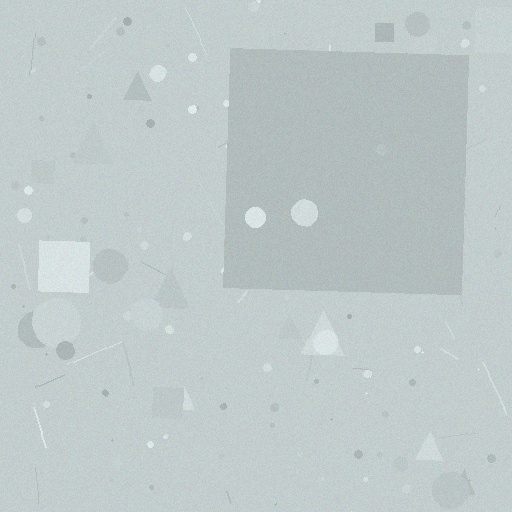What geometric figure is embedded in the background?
A square is embedded in the background.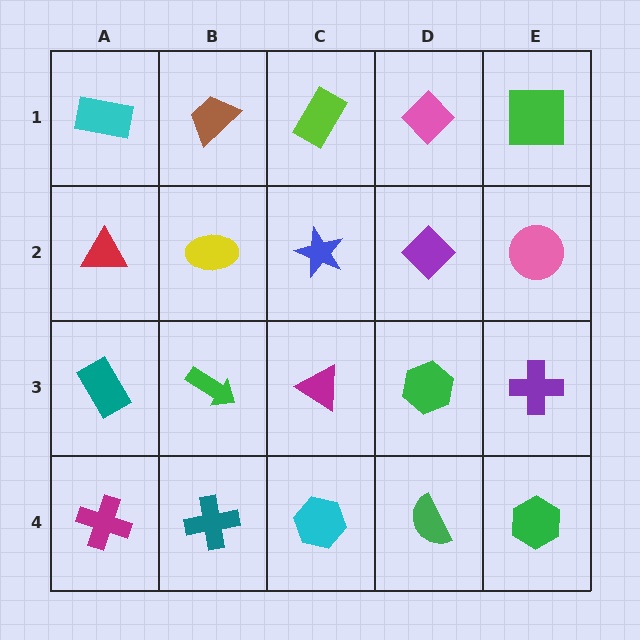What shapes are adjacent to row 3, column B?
A yellow ellipse (row 2, column B), a teal cross (row 4, column B), a teal rectangle (row 3, column A), a magenta triangle (row 3, column C).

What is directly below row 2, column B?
A green arrow.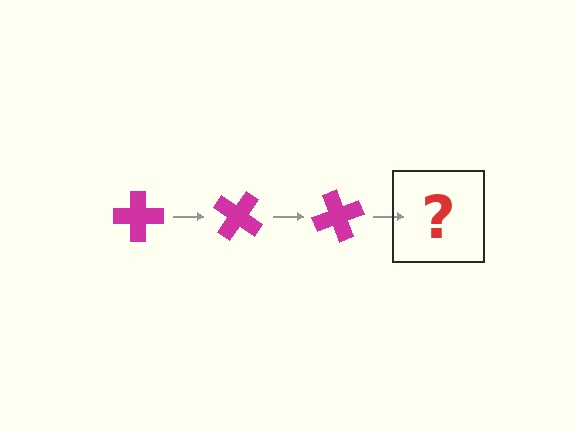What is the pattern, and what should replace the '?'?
The pattern is that the cross rotates 35 degrees each step. The '?' should be a magenta cross rotated 105 degrees.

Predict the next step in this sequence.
The next step is a magenta cross rotated 105 degrees.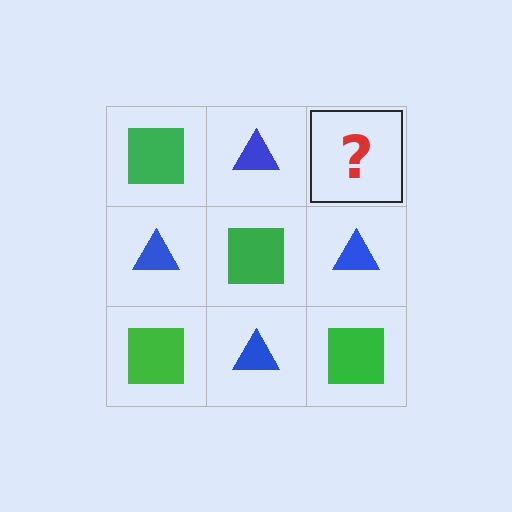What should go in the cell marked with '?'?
The missing cell should contain a green square.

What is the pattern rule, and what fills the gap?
The rule is that it alternates green square and blue triangle in a checkerboard pattern. The gap should be filled with a green square.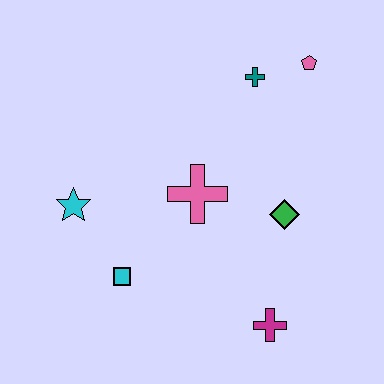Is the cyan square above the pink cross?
No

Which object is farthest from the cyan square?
The pink pentagon is farthest from the cyan square.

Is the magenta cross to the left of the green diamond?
Yes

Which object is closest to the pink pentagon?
The teal cross is closest to the pink pentagon.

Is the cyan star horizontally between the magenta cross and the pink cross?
No